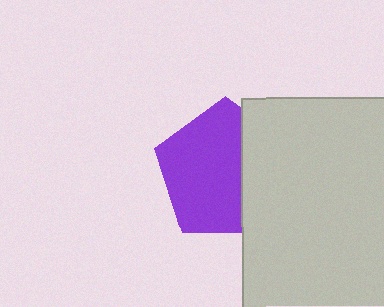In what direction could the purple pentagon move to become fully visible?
The purple pentagon could move left. That would shift it out from behind the light gray rectangle entirely.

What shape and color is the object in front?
The object in front is a light gray rectangle.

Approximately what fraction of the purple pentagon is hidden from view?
Roughly 34% of the purple pentagon is hidden behind the light gray rectangle.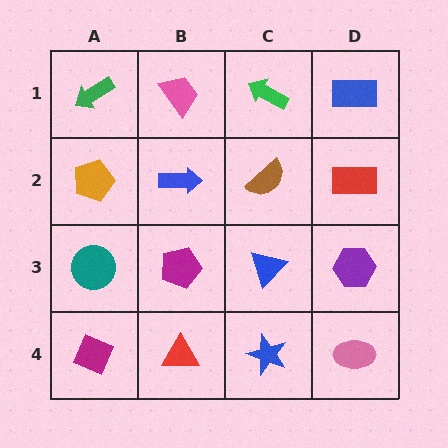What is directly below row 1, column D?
A red rectangle.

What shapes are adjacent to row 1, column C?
A brown semicircle (row 2, column C), a pink trapezoid (row 1, column B), a blue rectangle (row 1, column D).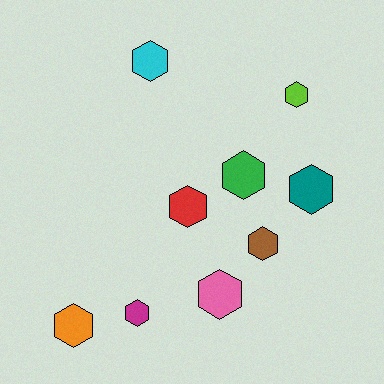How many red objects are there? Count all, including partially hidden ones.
There is 1 red object.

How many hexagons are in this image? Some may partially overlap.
There are 9 hexagons.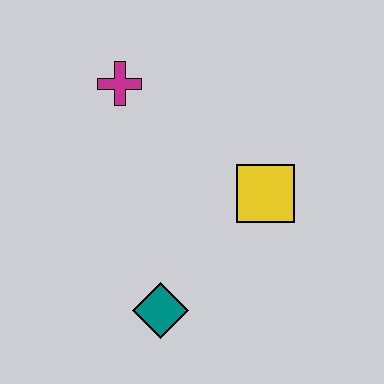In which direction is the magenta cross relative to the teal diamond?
The magenta cross is above the teal diamond.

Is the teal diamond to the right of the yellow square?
No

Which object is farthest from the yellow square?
The magenta cross is farthest from the yellow square.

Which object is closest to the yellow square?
The teal diamond is closest to the yellow square.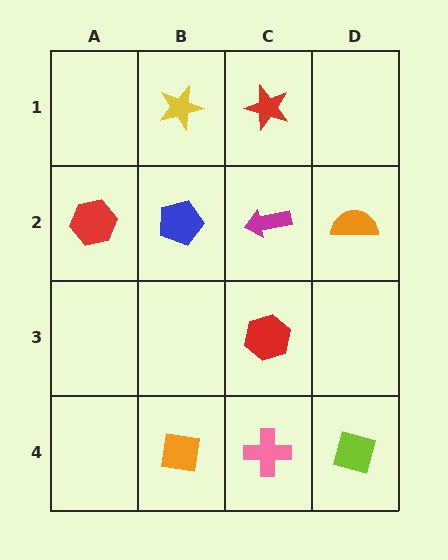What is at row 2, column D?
An orange semicircle.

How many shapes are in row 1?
2 shapes.